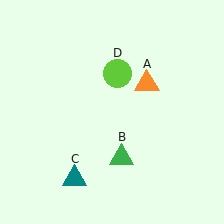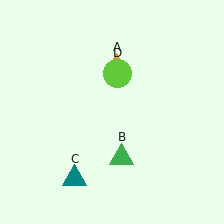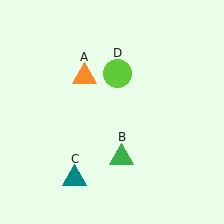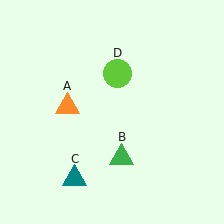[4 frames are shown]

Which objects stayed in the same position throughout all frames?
Green triangle (object B) and teal triangle (object C) and lime circle (object D) remained stationary.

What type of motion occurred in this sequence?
The orange triangle (object A) rotated counterclockwise around the center of the scene.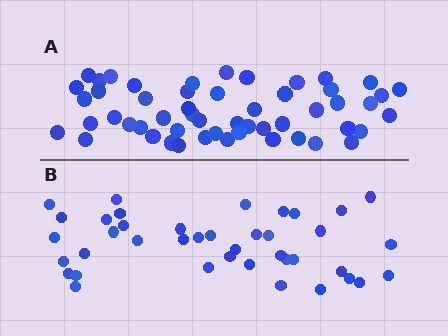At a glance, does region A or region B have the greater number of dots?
Region A (the top region) has more dots.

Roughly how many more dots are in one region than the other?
Region A has approximately 15 more dots than region B.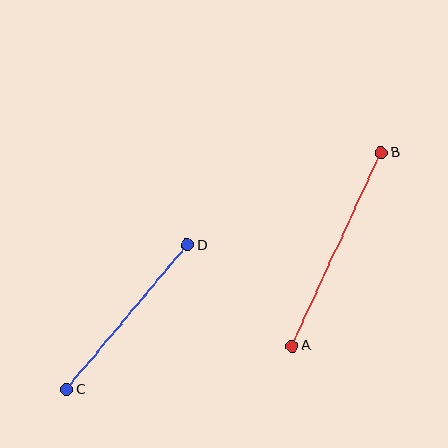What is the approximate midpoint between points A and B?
The midpoint is at approximately (337, 249) pixels.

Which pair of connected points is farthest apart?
Points A and B are farthest apart.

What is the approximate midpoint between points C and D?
The midpoint is at approximately (127, 317) pixels.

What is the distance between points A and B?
The distance is approximately 213 pixels.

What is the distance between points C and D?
The distance is approximately 188 pixels.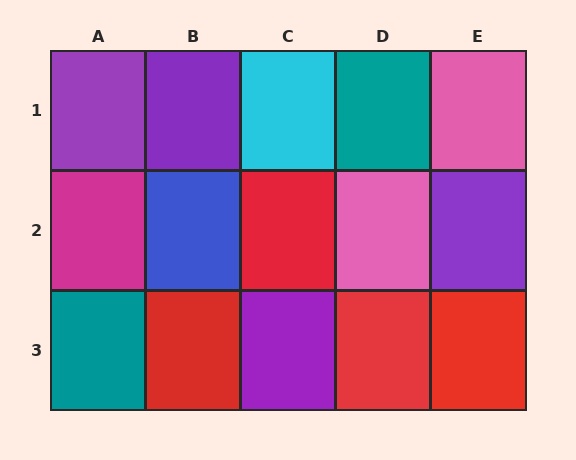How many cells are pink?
2 cells are pink.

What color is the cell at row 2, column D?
Pink.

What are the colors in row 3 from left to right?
Teal, red, purple, red, red.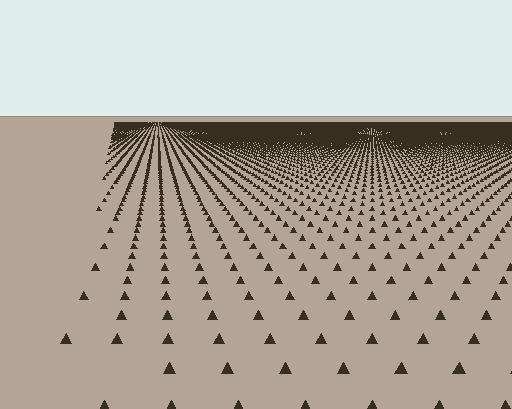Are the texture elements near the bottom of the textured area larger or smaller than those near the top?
Larger. Near the bottom, elements are closer to the viewer and appear at a bigger on-screen size.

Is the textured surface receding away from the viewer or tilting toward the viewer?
The surface is receding away from the viewer. Texture elements get smaller and denser toward the top.